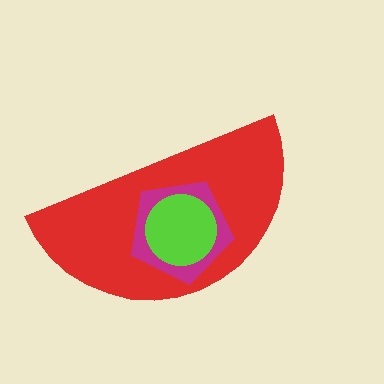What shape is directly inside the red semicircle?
The magenta pentagon.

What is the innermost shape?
The lime circle.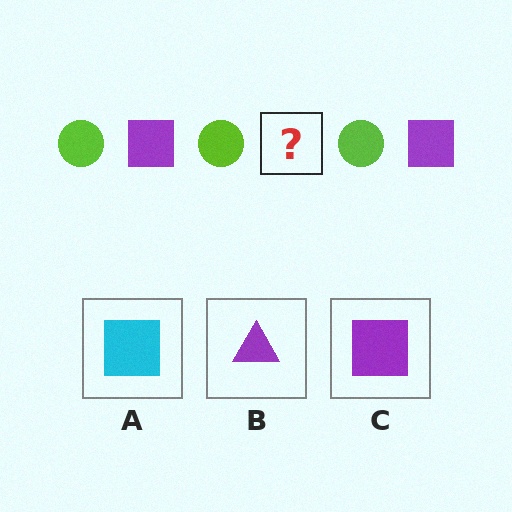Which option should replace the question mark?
Option C.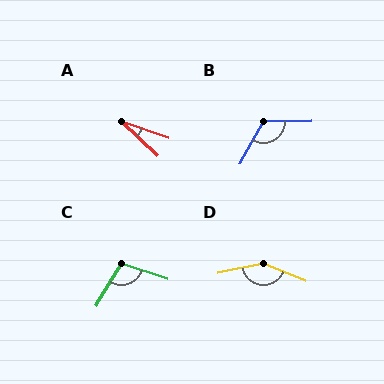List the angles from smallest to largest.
A (23°), C (102°), B (120°), D (146°).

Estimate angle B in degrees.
Approximately 120 degrees.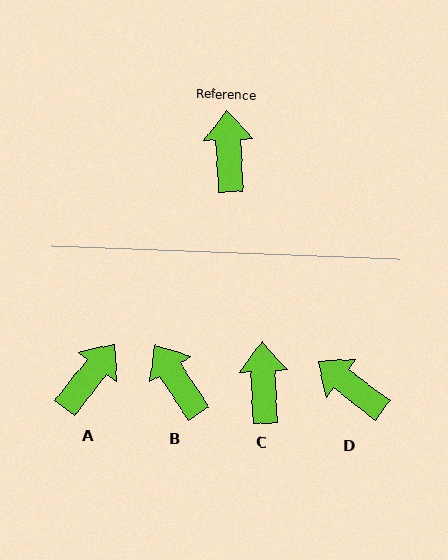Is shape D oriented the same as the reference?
No, it is off by about 50 degrees.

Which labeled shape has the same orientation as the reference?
C.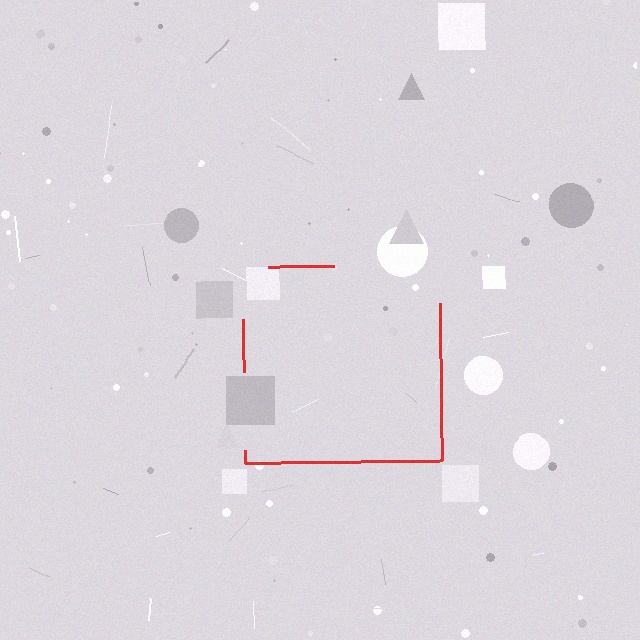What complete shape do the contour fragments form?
The contour fragments form a square.